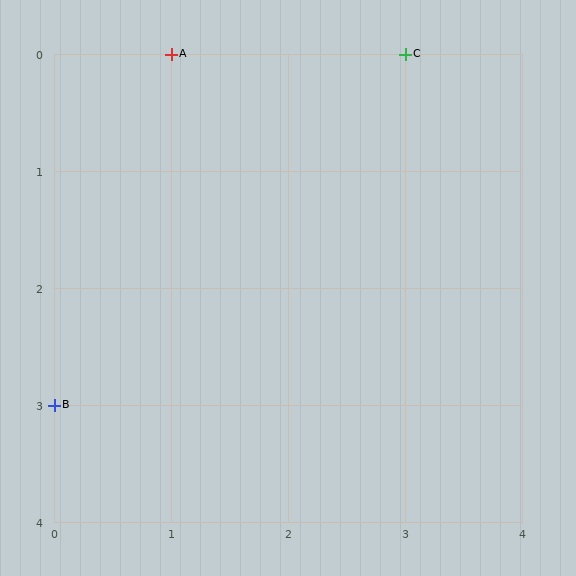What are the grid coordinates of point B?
Point B is at grid coordinates (0, 3).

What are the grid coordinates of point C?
Point C is at grid coordinates (3, 0).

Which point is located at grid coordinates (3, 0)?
Point C is at (3, 0).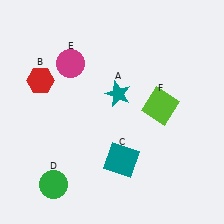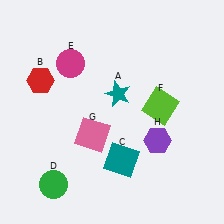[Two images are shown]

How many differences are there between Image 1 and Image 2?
There are 2 differences between the two images.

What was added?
A pink square (G), a purple hexagon (H) were added in Image 2.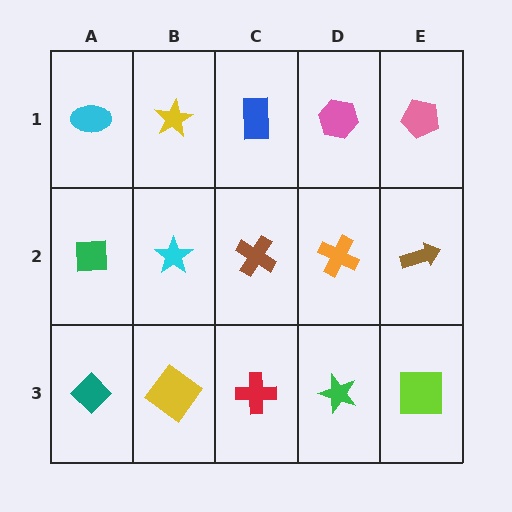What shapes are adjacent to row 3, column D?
An orange cross (row 2, column D), a red cross (row 3, column C), a lime square (row 3, column E).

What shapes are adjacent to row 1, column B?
A cyan star (row 2, column B), a cyan ellipse (row 1, column A), a blue rectangle (row 1, column C).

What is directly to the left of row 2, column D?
A brown cross.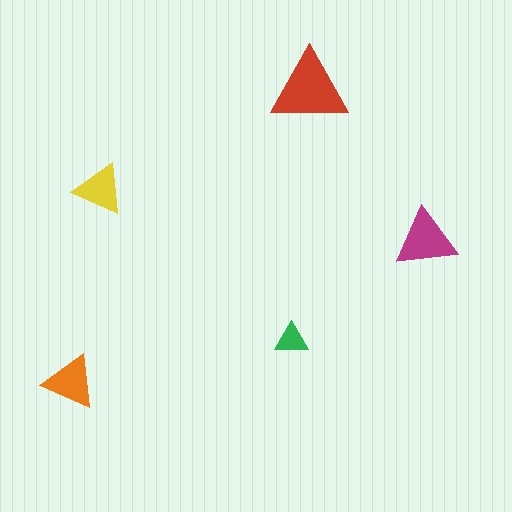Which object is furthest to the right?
The magenta triangle is rightmost.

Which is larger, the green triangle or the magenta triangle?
The magenta one.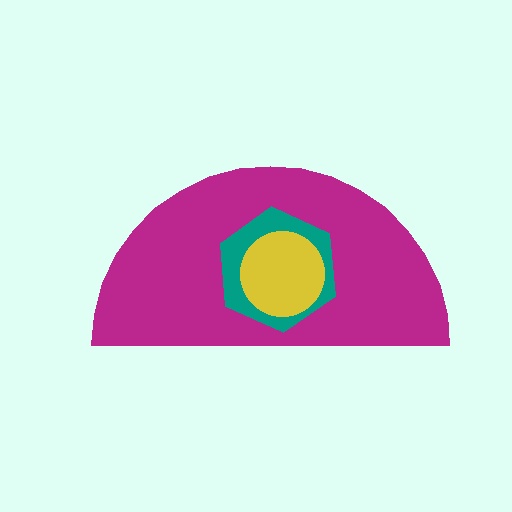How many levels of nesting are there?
3.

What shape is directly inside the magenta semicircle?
The teal hexagon.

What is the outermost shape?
The magenta semicircle.